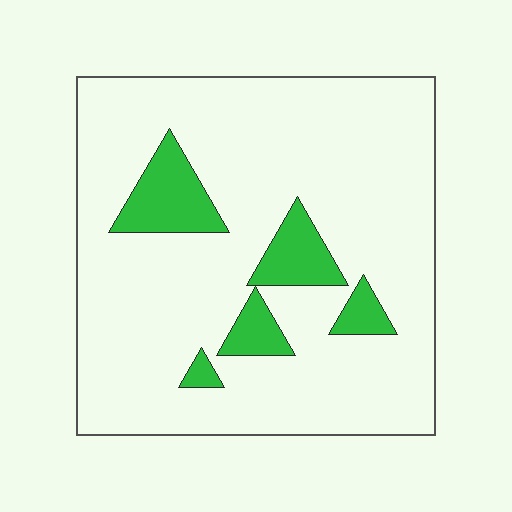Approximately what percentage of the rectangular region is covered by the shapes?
Approximately 15%.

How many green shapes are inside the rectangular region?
5.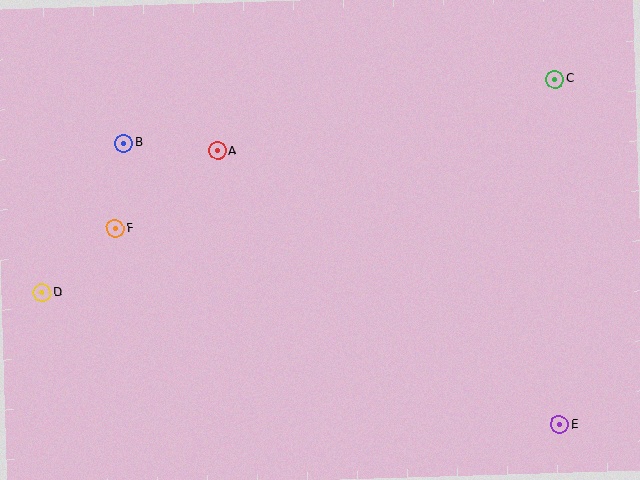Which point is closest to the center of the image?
Point A at (217, 151) is closest to the center.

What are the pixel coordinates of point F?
Point F is at (115, 228).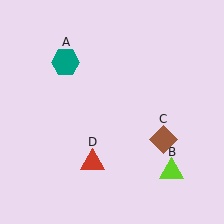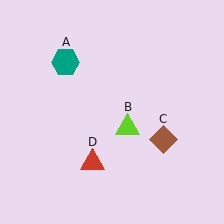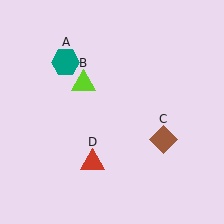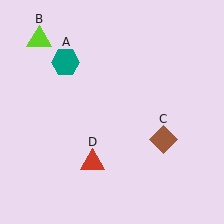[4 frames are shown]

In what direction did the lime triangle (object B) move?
The lime triangle (object B) moved up and to the left.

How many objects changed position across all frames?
1 object changed position: lime triangle (object B).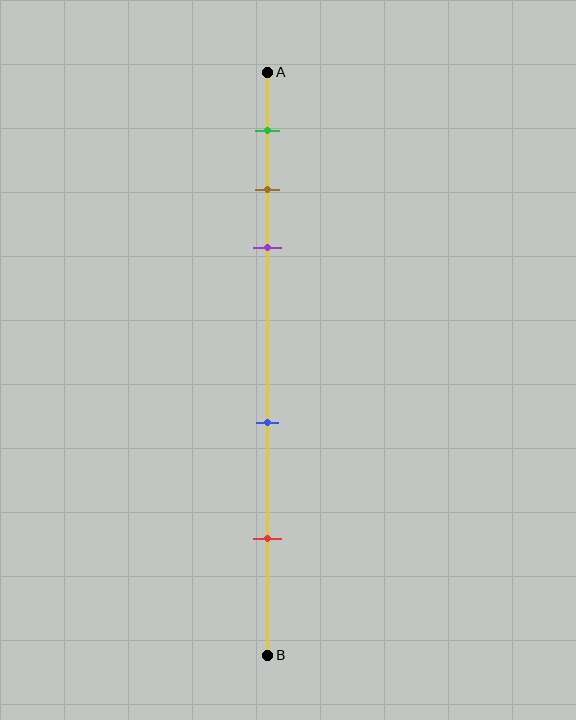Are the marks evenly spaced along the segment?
No, the marks are not evenly spaced.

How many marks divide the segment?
There are 5 marks dividing the segment.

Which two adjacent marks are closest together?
The brown and purple marks are the closest adjacent pair.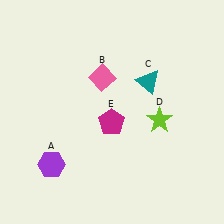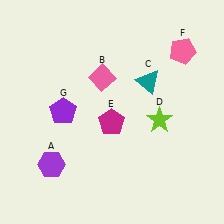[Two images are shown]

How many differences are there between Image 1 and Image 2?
There are 2 differences between the two images.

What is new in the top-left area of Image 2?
A purple pentagon (G) was added in the top-left area of Image 2.